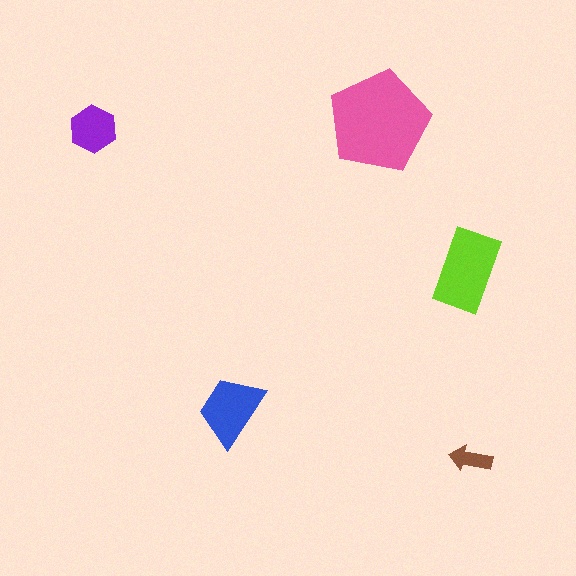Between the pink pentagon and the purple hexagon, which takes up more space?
The pink pentagon.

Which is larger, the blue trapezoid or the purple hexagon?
The blue trapezoid.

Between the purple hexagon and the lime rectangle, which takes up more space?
The lime rectangle.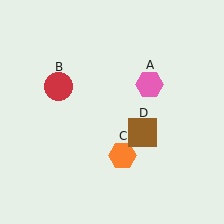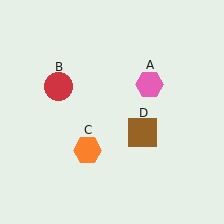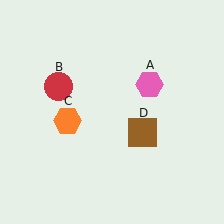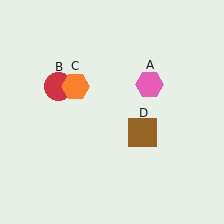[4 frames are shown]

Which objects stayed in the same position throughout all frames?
Pink hexagon (object A) and red circle (object B) and brown square (object D) remained stationary.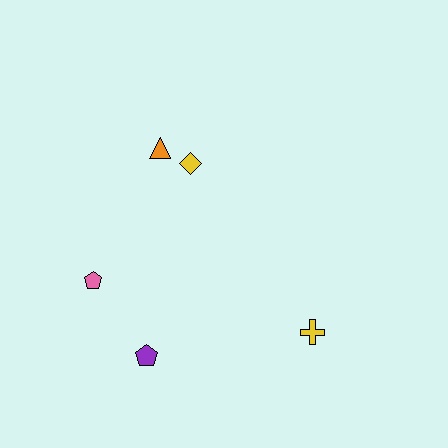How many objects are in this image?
There are 5 objects.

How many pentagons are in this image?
There are 2 pentagons.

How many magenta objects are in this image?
There are no magenta objects.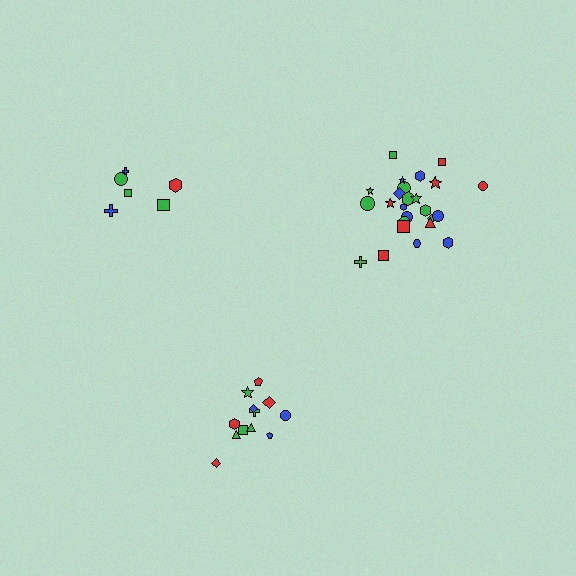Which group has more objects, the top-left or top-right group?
The top-right group.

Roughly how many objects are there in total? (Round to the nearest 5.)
Roughly 45 objects in total.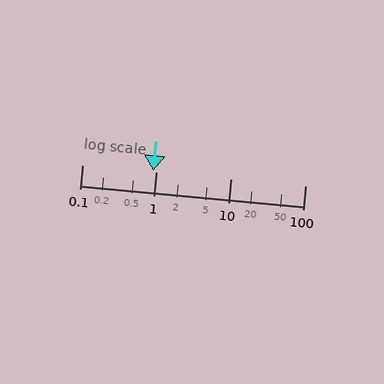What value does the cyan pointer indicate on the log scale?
The pointer indicates approximately 0.91.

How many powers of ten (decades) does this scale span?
The scale spans 3 decades, from 0.1 to 100.